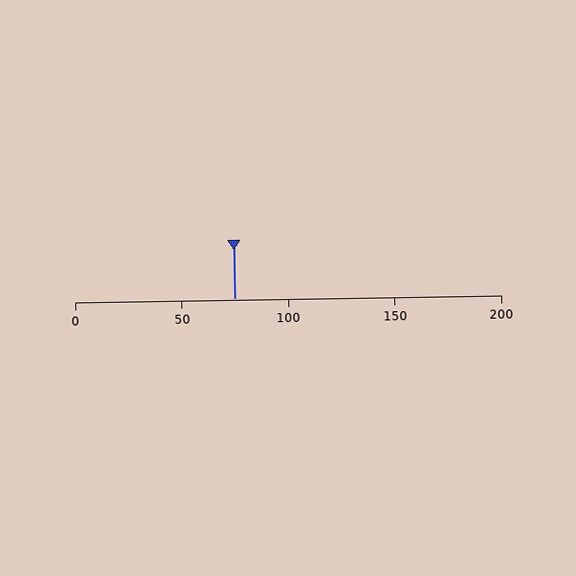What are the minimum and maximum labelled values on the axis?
The axis runs from 0 to 200.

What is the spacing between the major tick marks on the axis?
The major ticks are spaced 50 apart.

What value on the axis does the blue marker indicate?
The marker indicates approximately 75.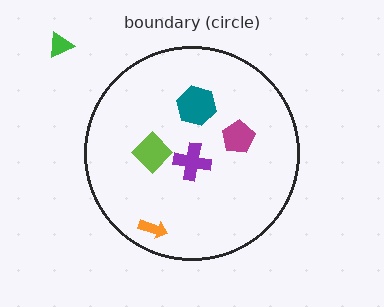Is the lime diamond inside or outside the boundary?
Inside.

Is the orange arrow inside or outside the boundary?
Inside.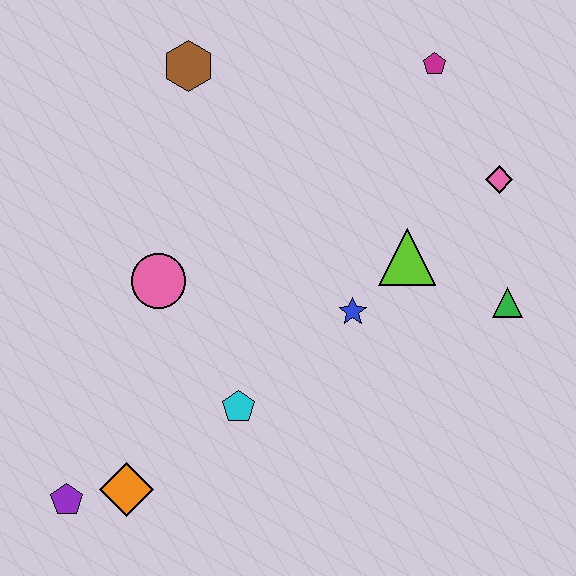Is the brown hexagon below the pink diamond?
No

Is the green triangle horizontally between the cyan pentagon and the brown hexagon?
No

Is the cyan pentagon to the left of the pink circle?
No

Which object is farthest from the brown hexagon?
The purple pentagon is farthest from the brown hexagon.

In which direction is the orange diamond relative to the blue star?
The orange diamond is to the left of the blue star.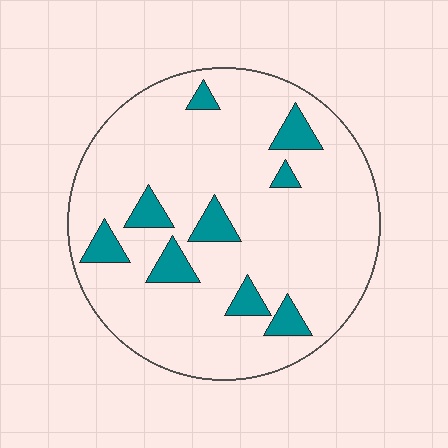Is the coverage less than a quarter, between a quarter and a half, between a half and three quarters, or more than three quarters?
Less than a quarter.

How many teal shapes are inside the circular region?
9.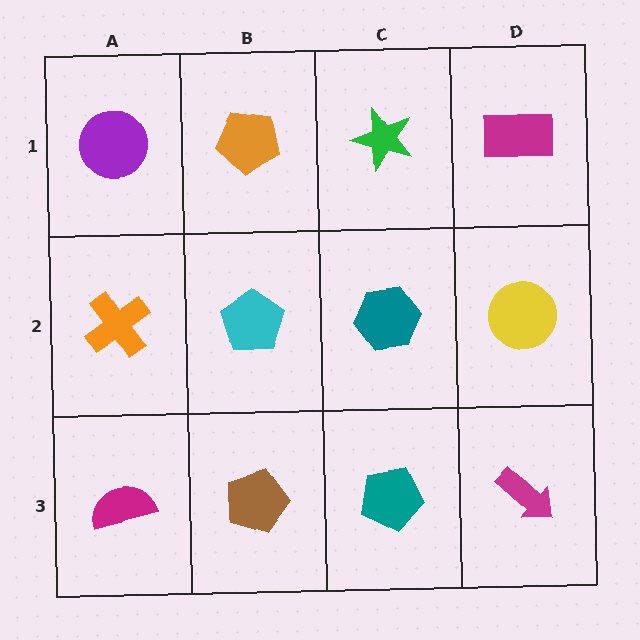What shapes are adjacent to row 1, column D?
A yellow circle (row 2, column D), a green star (row 1, column C).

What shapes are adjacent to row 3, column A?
An orange cross (row 2, column A), a brown pentagon (row 3, column B).